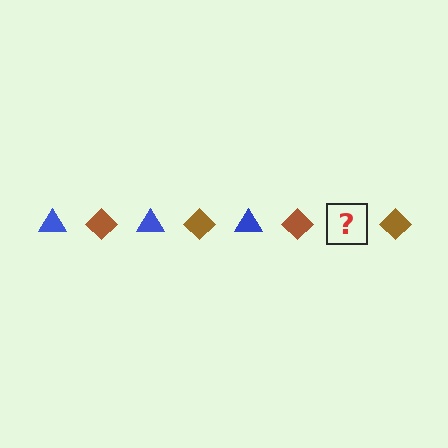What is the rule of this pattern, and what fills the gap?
The rule is that the pattern alternates between blue triangle and brown diamond. The gap should be filled with a blue triangle.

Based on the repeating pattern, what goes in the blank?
The blank should be a blue triangle.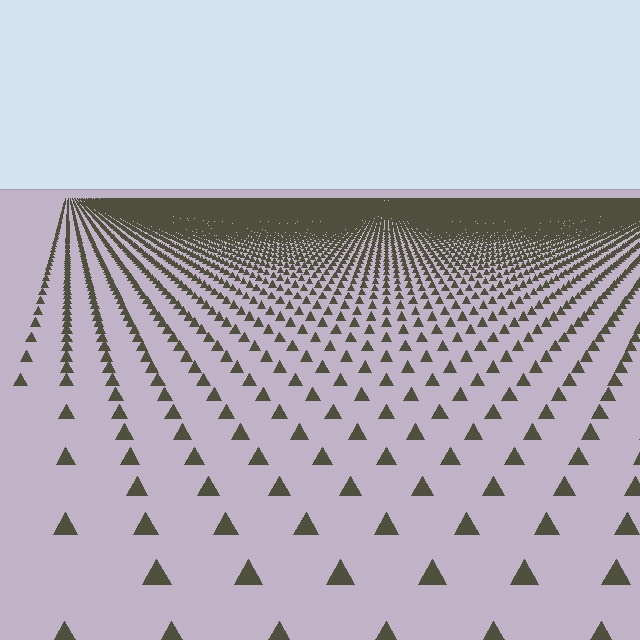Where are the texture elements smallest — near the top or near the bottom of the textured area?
Near the top.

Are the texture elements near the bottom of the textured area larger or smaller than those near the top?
Larger. Near the bottom, elements are closer to the viewer and appear at a bigger on-screen size.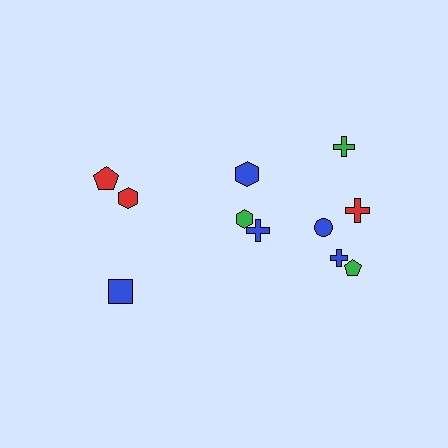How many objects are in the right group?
There are 8 objects.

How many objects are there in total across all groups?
There are 11 objects.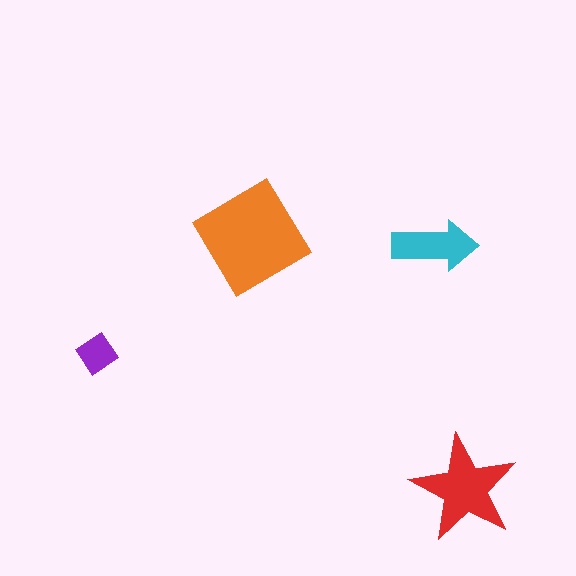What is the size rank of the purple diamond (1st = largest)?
4th.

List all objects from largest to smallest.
The orange diamond, the red star, the cyan arrow, the purple diamond.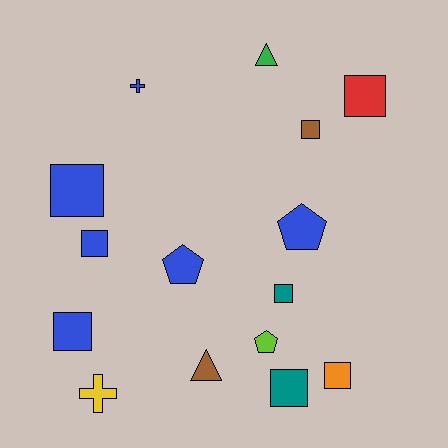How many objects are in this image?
There are 15 objects.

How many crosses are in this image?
There are 2 crosses.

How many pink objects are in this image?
There are no pink objects.